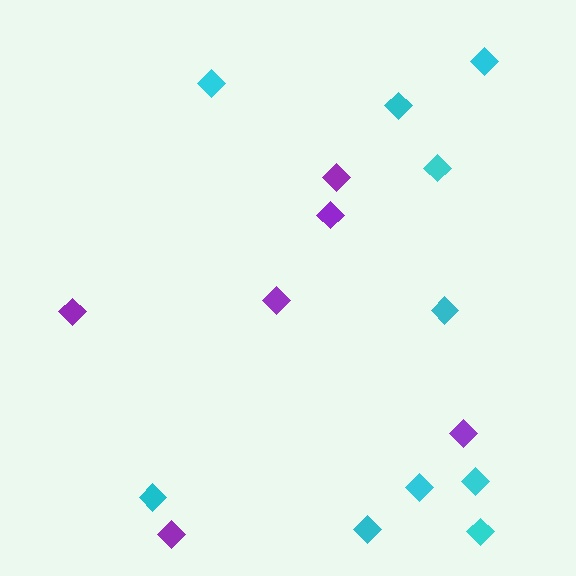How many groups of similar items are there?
There are 2 groups: one group of purple diamonds (6) and one group of cyan diamonds (10).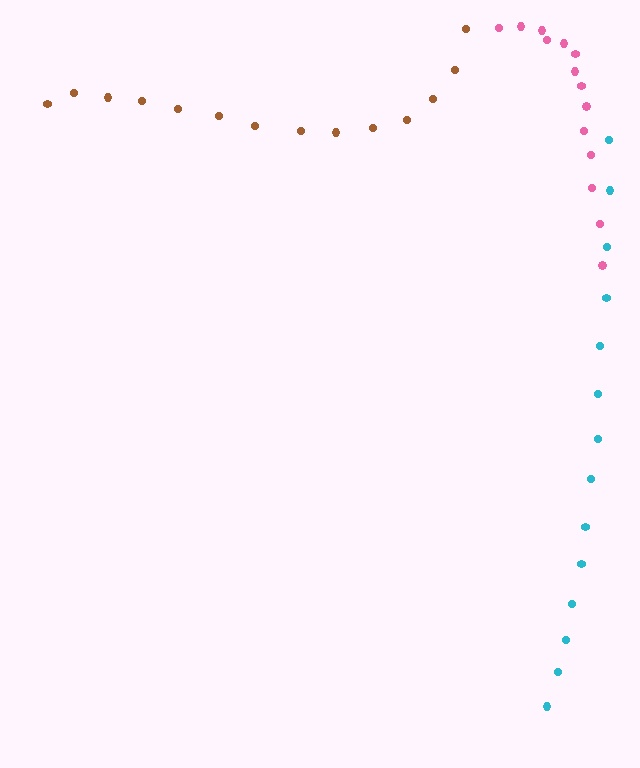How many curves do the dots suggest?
There are 3 distinct paths.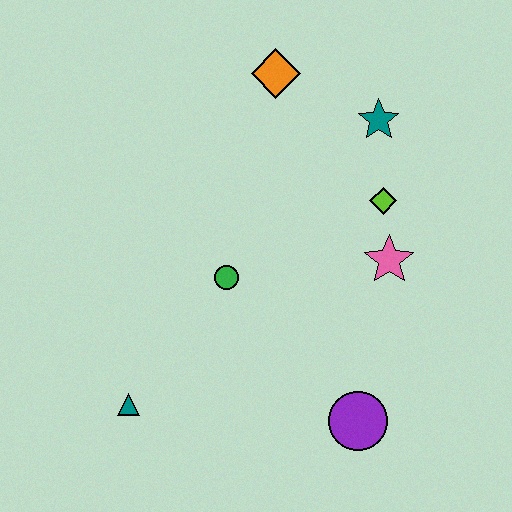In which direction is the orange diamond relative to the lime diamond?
The orange diamond is above the lime diamond.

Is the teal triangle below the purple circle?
No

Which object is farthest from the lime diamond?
The teal triangle is farthest from the lime diamond.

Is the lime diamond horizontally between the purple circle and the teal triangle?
No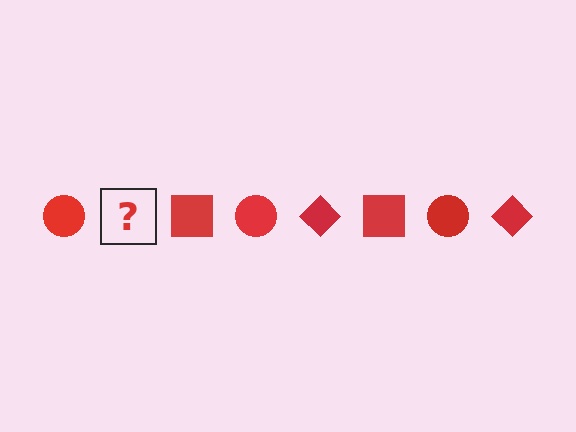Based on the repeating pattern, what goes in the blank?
The blank should be a red diamond.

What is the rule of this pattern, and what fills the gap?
The rule is that the pattern cycles through circle, diamond, square shapes in red. The gap should be filled with a red diamond.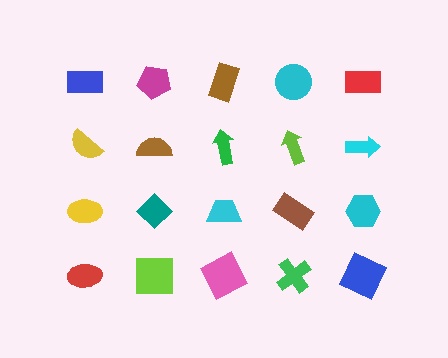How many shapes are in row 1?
5 shapes.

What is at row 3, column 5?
A cyan hexagon.